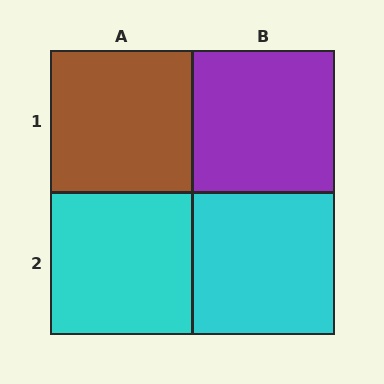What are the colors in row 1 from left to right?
Brown, purple.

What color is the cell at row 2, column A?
Cyan.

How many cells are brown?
1 cell is brown.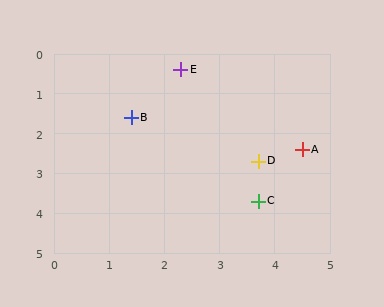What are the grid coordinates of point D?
Point D is at approximately (3.7, 2.7).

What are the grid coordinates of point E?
Point E is at approximately (2.3, 0.4).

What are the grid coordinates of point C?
Point C is at approximately (3.7, 3.7).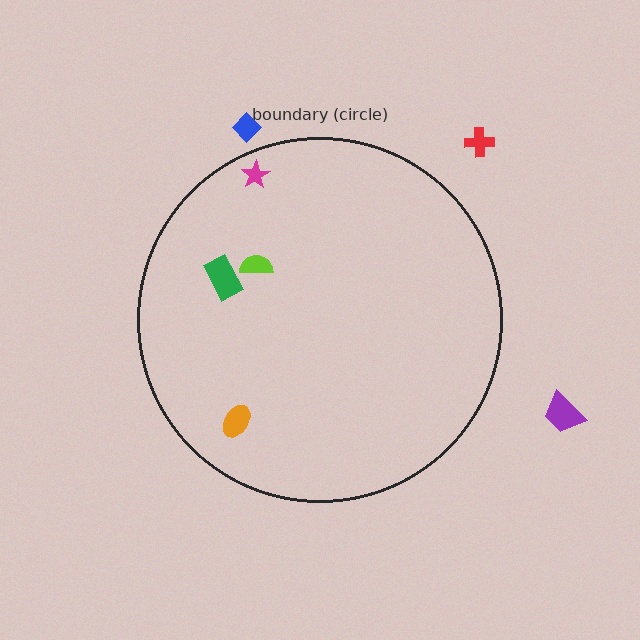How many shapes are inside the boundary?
4 inside, 3 outside.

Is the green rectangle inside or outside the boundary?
Inside.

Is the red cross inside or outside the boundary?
Outside.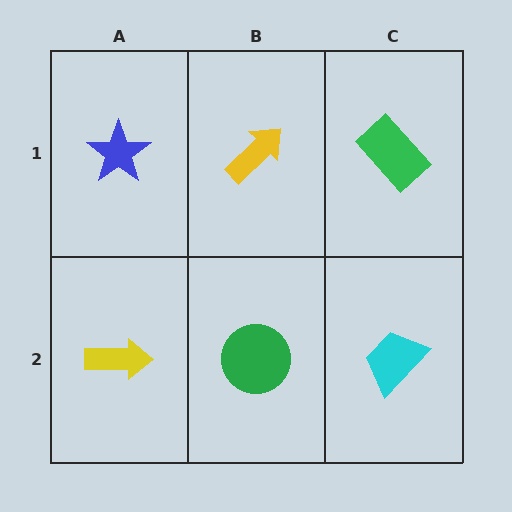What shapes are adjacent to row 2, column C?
A green rectangle (row 1, column C), a green circle (row 2, column B).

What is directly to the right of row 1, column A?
A yellow arrow.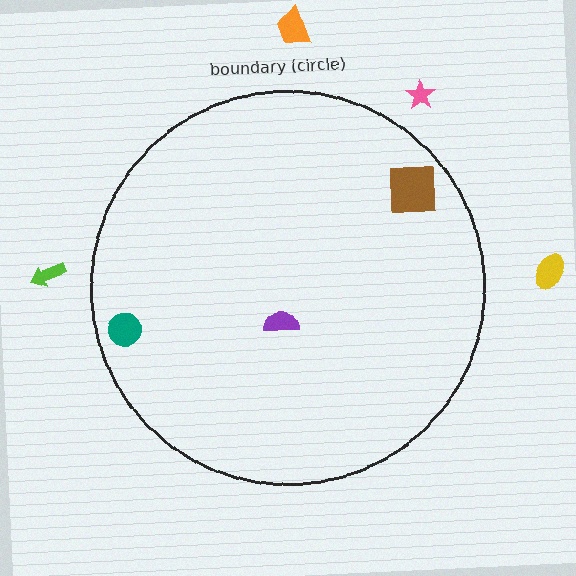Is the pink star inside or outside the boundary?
Outside.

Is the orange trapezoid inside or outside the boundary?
Outside.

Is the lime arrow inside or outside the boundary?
Outside.